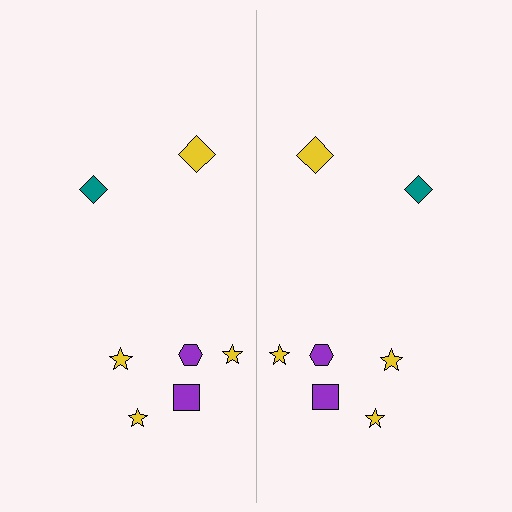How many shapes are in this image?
There are 14 shapes in this image.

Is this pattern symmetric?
Yes, this pattern has bilateral (reflection) symmetry.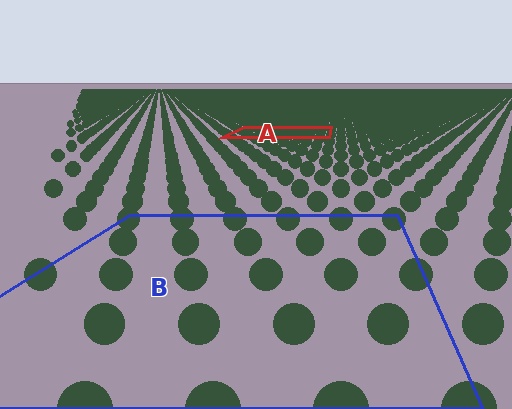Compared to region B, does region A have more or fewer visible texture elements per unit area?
Region A has more texture elements per unit area — they are packed more densely because it is farther away.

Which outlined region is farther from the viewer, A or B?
Region A is farther from the viewer — the texture elements inside it appear smaller and more densely packed.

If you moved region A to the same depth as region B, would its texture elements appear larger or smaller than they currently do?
They would appear larger. At a closer depth, the same texture elements are projected at a bigger on-screen size.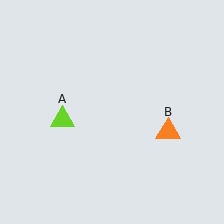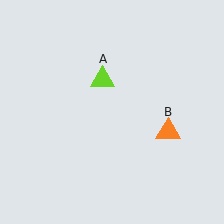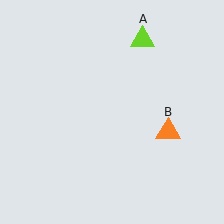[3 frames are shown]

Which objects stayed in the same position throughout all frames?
Orange triangle (object B) remained stationary.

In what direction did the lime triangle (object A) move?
The lime triangle (object A) moved up and to the right.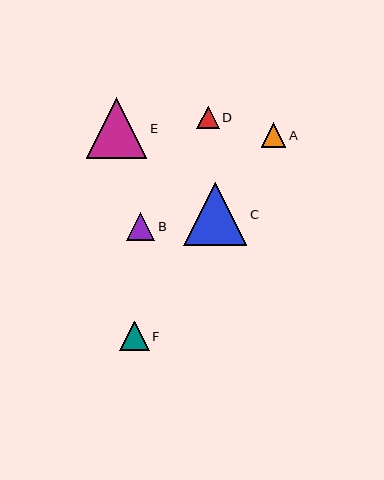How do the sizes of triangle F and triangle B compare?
Triangle F and triangle B are approximately the same size.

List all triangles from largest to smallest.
From largest to smallest: C, E, F, B, A, D.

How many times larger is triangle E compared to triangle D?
Triangle E is approximately 2.7 times the size of triangle D.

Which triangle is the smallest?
Triangle D is the smallest with a size of approximately 23 pixels.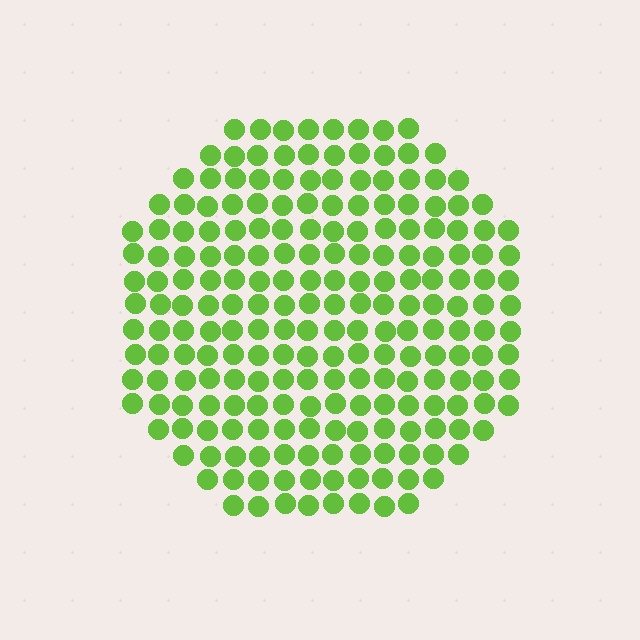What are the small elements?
The small elements are circles.